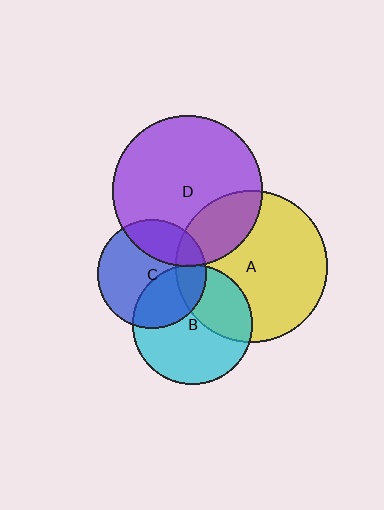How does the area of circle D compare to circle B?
Approximately 1.6 times.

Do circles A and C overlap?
Yes.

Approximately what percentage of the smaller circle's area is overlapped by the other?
Approximately 20%.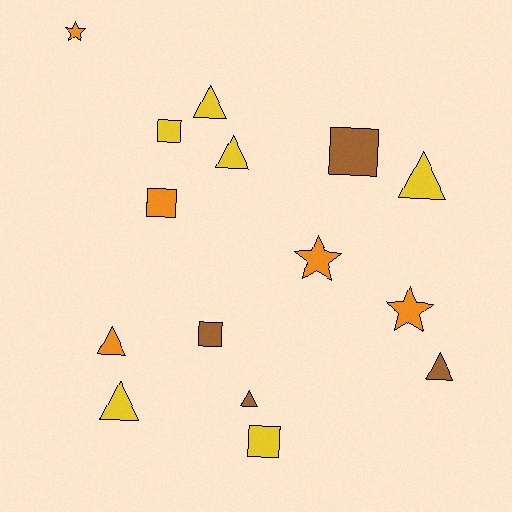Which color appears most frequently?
Yellow, with 6 objects.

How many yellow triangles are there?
There are 4 yellow triangles.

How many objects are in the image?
There are 15 objects.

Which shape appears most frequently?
Triangle, with 7 objects.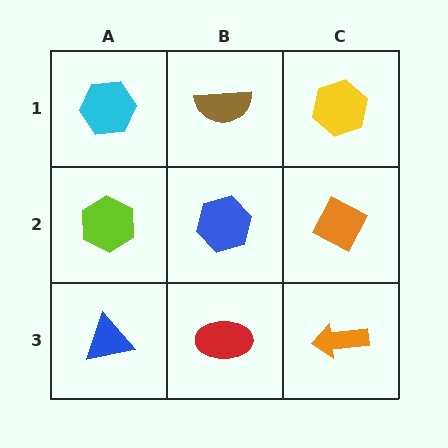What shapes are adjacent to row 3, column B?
A blue hexagon (row 2, column B), a blue triangle (row 3, column A), an orange arrow (row 3, column C).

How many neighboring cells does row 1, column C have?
2.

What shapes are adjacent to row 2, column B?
A brown semicircle (row 1, column B), a red ellipse (row 3, column B), a lime hexagon (row 2, column A), an orange diamond (row 2, column C).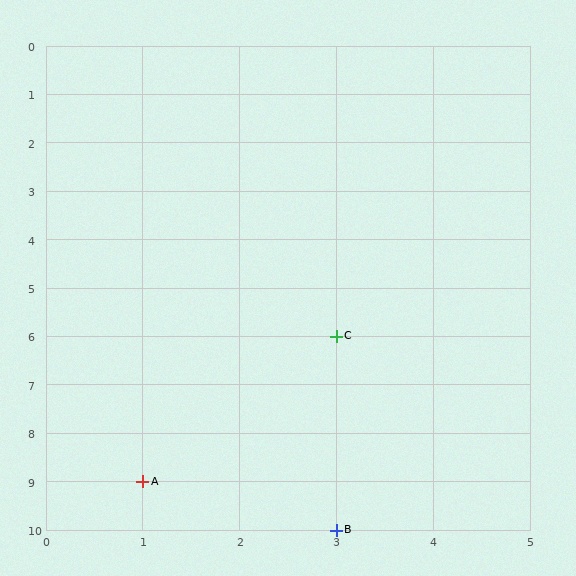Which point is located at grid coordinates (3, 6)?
Point C is at (3, 6).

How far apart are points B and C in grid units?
Points B and C are 4 rows apart.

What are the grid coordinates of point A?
Point A is at grid coordinates (1, 9).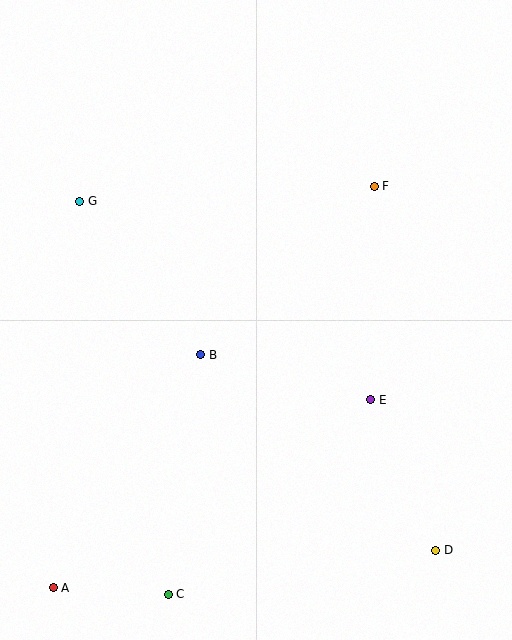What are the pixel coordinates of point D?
Point D is at (436, 550).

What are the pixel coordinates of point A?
Point A is at (53, 588).